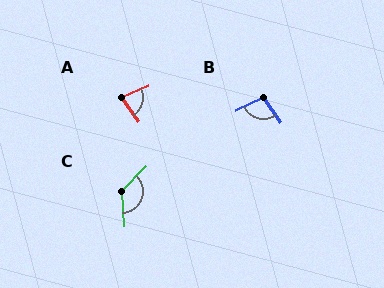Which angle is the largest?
C, at approximately 130 degrees.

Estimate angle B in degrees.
Approximately 99 degrees.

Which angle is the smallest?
A, at approximately 77 degrees.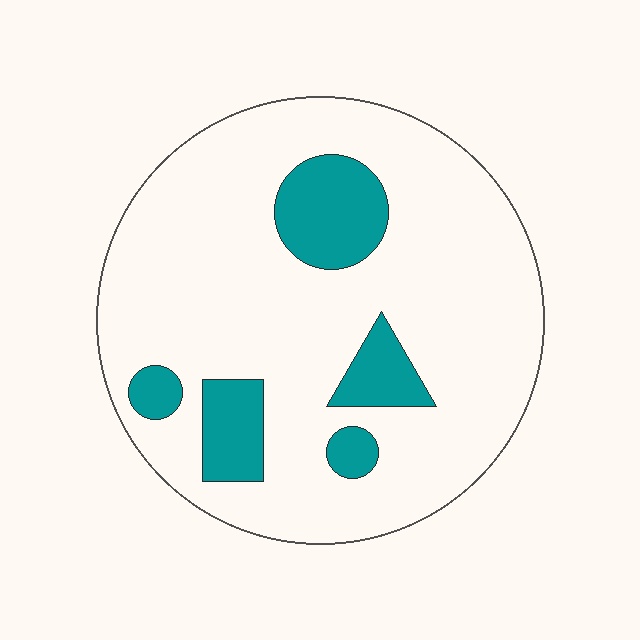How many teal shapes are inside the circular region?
5.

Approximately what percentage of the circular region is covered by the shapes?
Approximately 15%.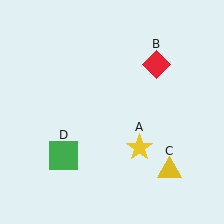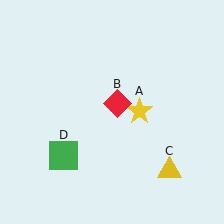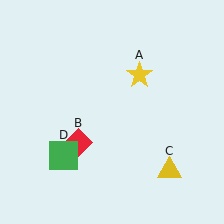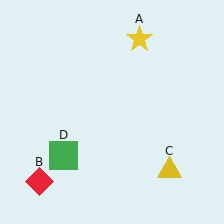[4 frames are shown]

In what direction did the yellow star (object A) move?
The yellow star (object A) moved up.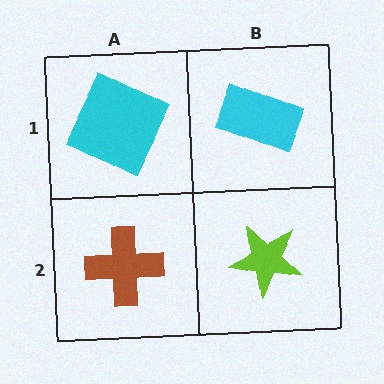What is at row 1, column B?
A cyan rectangle.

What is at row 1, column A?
A cyan square.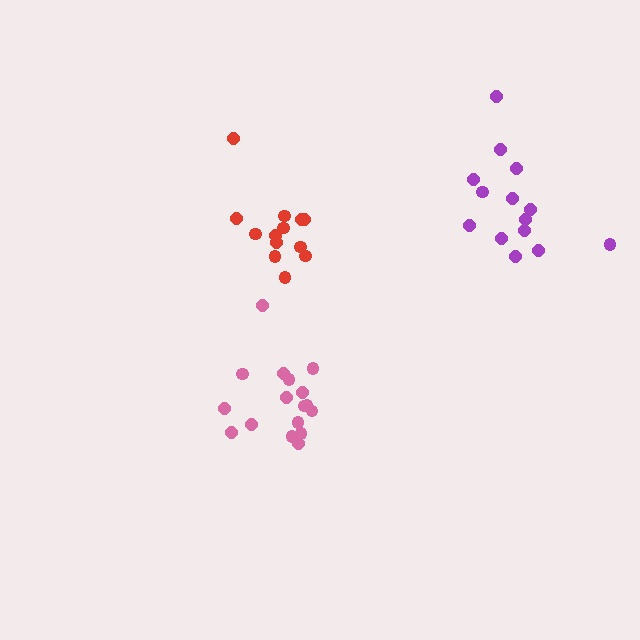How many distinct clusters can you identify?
There are 3 distinct clusters.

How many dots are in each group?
Group 1: 13 dots, Group 2: 17 dots, Group 3: 14 dots (44 total).